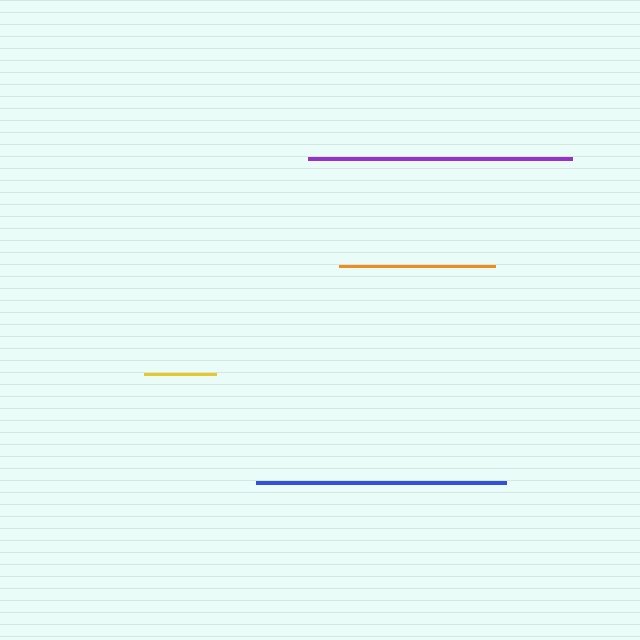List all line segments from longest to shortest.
From longest to shortest: purple, blue, orange, yellow.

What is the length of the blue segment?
The blue segment is approximately 250 pixels long.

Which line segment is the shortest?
The yellow line is the shortest at approximately 73 pixels.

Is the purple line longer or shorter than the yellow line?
The purple line is longer than the yellow line.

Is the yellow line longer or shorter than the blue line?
The blue line is longer than the yellow line.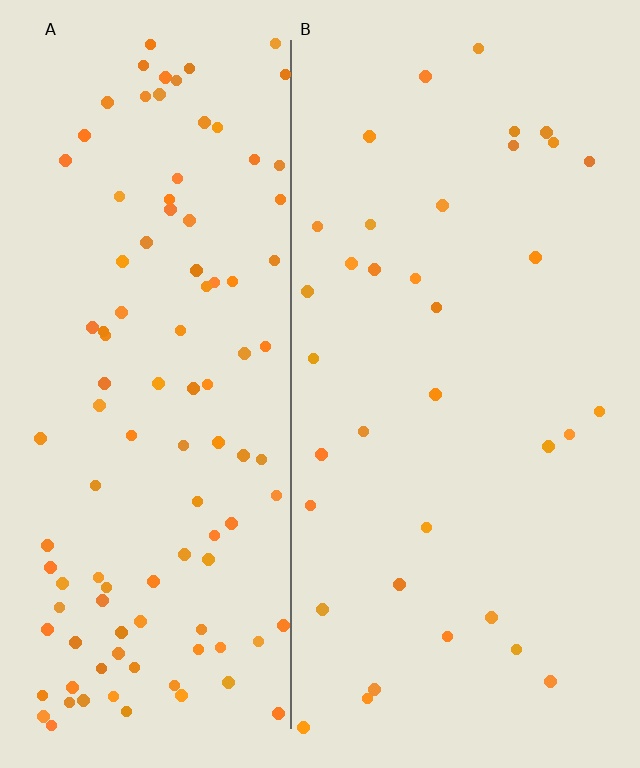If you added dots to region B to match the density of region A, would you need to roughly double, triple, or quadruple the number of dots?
Approximately triple.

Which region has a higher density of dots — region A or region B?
A (the left).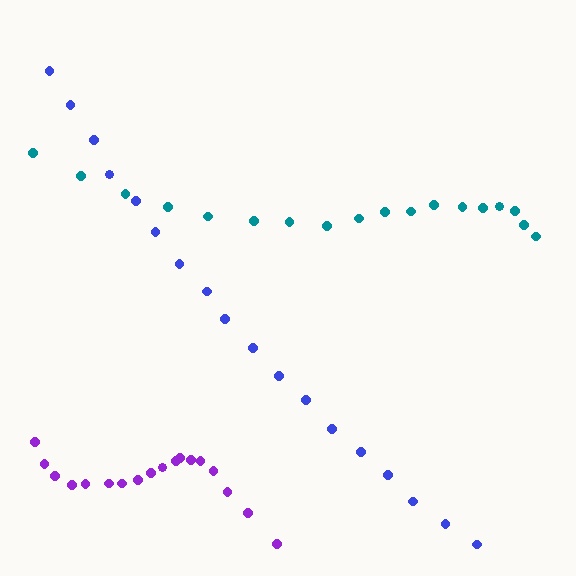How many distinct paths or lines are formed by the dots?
There are 3 distinct paths.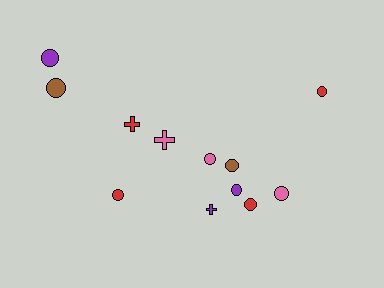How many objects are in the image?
There are 12 objects.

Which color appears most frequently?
Red, with 4 objects.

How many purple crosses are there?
There is 1 purple cross.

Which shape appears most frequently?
Circle, with 9 objects.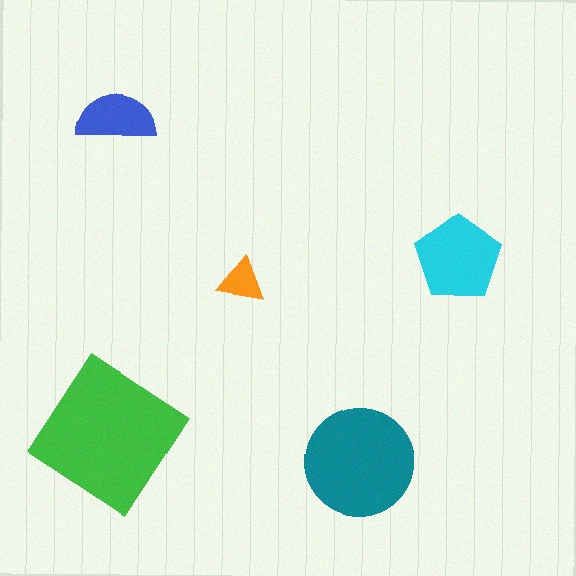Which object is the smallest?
The orange triangle.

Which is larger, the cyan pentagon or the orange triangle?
The cyan pentagon.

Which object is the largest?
The green diamond.